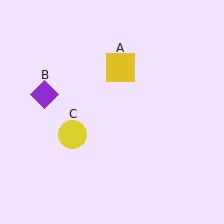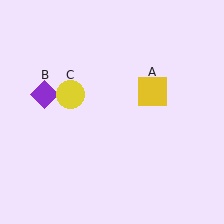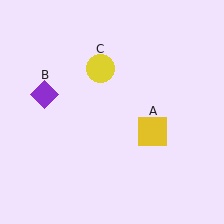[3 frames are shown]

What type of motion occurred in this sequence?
The yellow square (object A), yellow circle (object C) rotated clockwise around the center of the scene.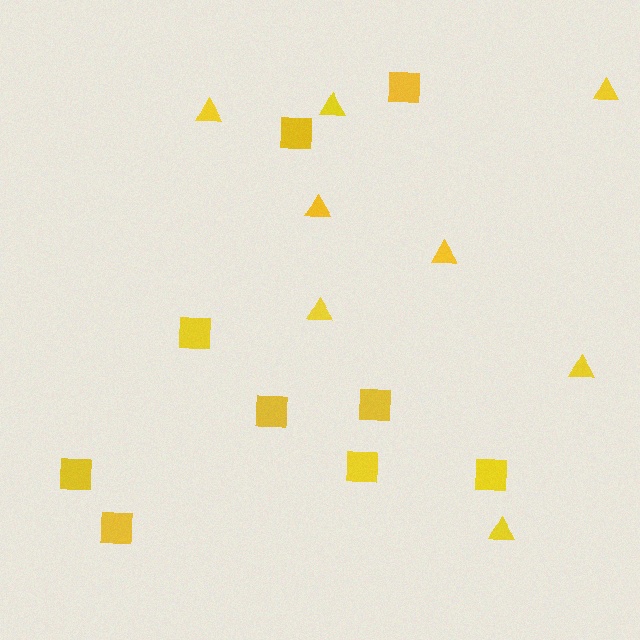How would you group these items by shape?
There are 2 groups: one group of triangles (8) and one group of squares (9).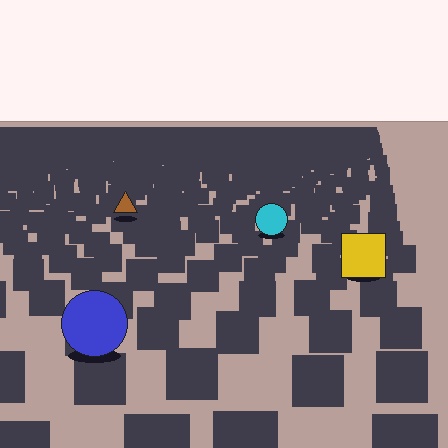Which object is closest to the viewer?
The blue circle is closest. The texture marks near it are larger and more spread out.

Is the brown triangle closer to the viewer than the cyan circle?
No. The cyan circle is closer — you can tell from the texture gradient: the ground texture is coarser near it.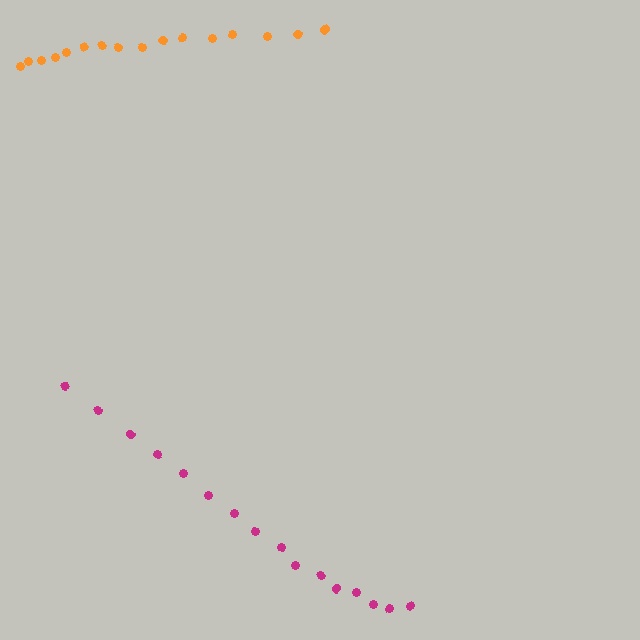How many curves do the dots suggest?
There are 2 distinct paths.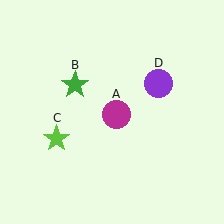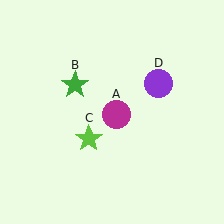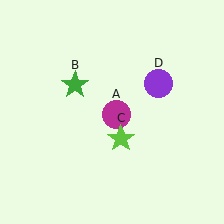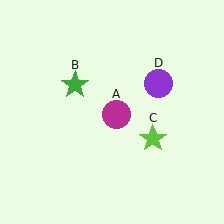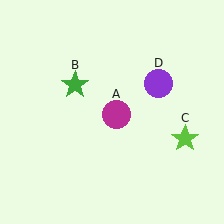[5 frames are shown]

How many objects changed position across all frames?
1 object changed position: lime star (object C).